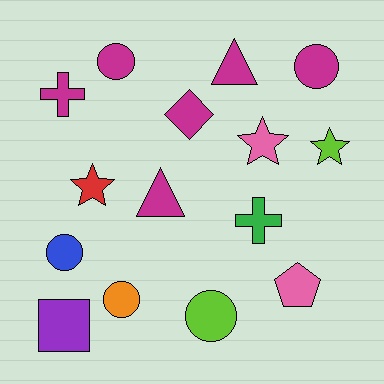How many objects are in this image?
There are 15 objects.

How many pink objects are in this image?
There are 2 pink objects.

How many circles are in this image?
There are 5 circles.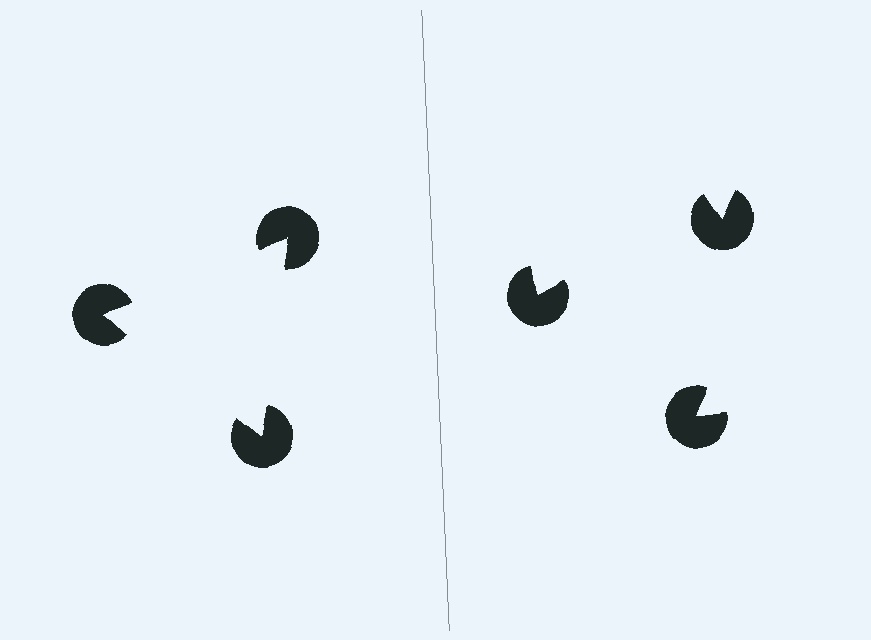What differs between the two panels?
The pac-man discs are positioned identically on both sides; only the wedge orientations differ. On the left they align to a triangle; on the right they are misaligned.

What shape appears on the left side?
An illusory triangle.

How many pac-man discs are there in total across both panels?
6 — 3 on each side.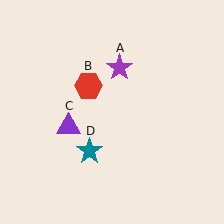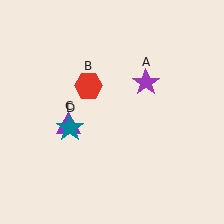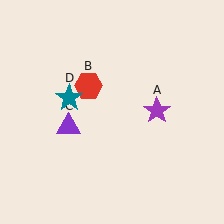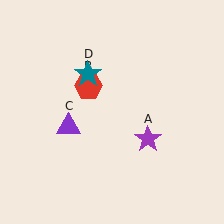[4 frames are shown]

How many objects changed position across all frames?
2 objects changed position: purple star (object A), teal star (object D).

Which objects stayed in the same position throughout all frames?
Red hexagon (object B) and purple triangle (object C) remained stationary.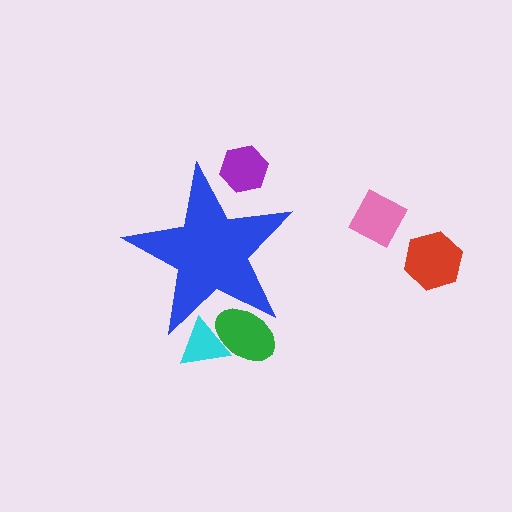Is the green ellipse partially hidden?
Yes, the green ellipse is partially hidden behind the blue star.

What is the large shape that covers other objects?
A blue star.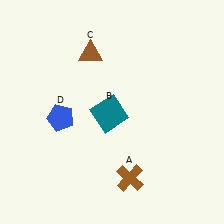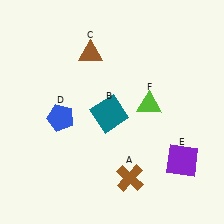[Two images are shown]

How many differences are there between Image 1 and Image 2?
There are 2 differences between the two images.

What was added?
A purple square (E), a lime triangle (F) were added in Image 2.